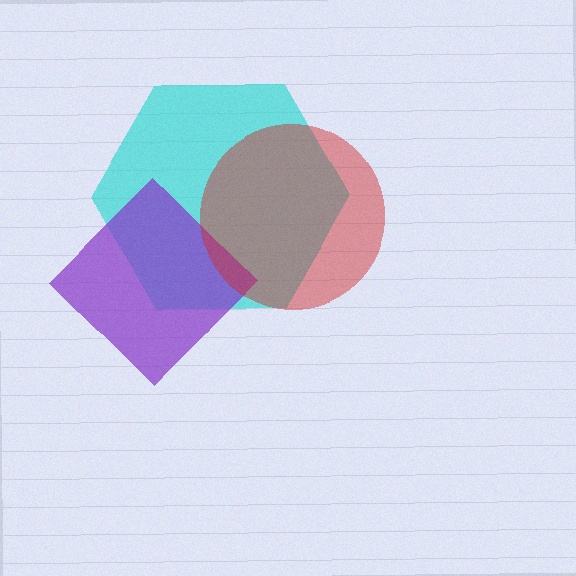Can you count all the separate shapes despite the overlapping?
Yes, there are 3 separate shapes.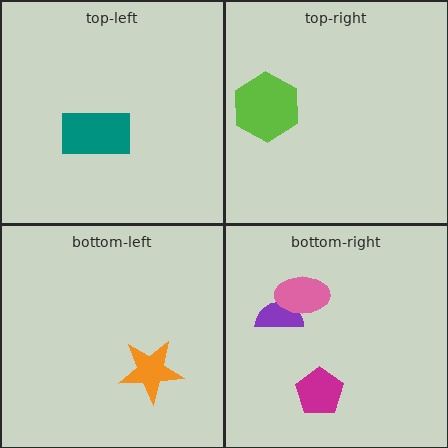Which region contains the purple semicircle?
The bottom-right region.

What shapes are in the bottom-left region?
The orange star.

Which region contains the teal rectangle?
The top-left region.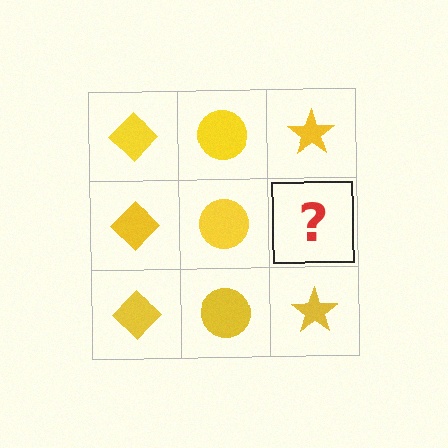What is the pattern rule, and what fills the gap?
The rule is that each column has a consistent shape. The gap should be filled with a yellow star.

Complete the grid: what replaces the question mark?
The question mark should be replaced with a yellow star.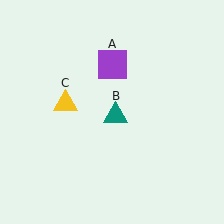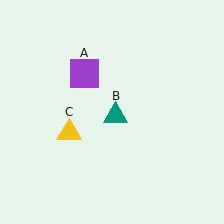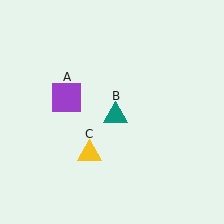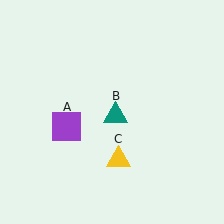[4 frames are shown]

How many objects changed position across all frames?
2 objects changed position: purple square (object A), yellow triangle (object C).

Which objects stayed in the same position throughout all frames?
Teal triangle (object B) remained stationary.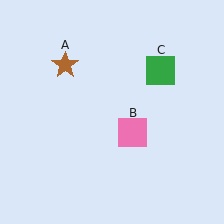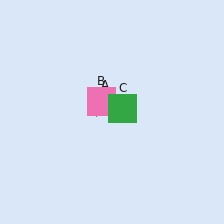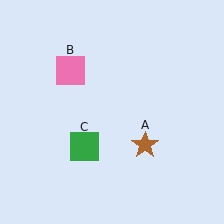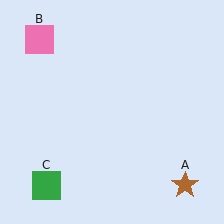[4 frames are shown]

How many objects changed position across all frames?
3 objects changed position: brown star (object A), pink square (object B), green square (object C).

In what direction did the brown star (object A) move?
The brown star (object A) moved down and to the right.